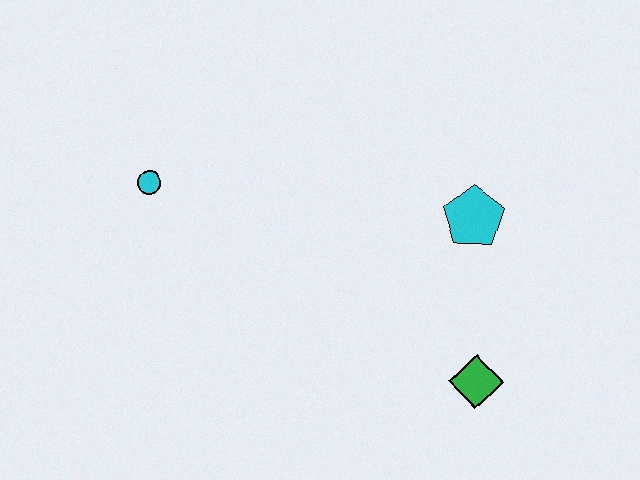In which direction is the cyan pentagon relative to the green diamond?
The cyan pentagon is above the green diamond.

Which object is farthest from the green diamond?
The cyan circle is farthest from the green diamond.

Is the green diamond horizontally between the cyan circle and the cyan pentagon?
No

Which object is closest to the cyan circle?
The cyan pentagon is closest to the cyan circle.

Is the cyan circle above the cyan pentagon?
Yes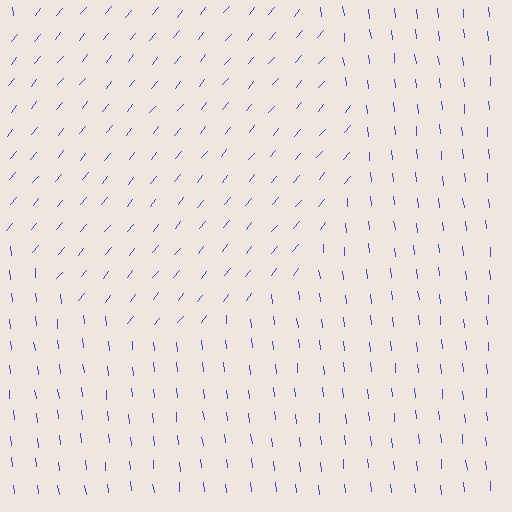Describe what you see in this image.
The image is filled with small blue line segments. A circle region in the image has lines oriented differently from the surrounding lines, creating a visible texture boundary.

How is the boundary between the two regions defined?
The boundary is defined purely by a change in line orientation (approximately 45 degrees difference). All lines are the same color and thickness.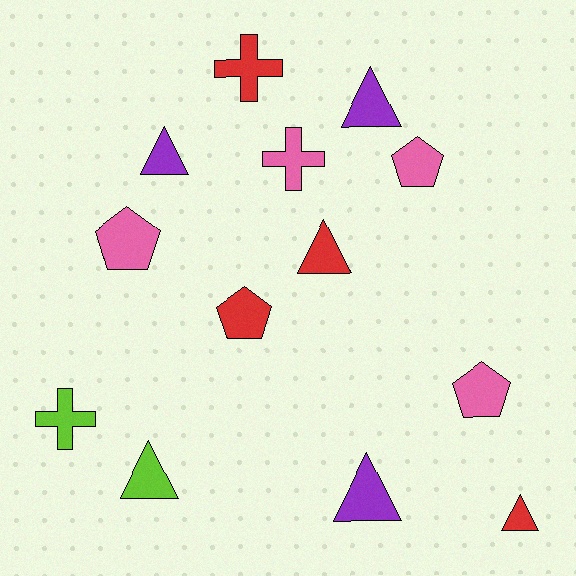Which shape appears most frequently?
Triangle, with 6 objects.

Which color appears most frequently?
Red, with 4 objects.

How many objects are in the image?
There are 13 objects.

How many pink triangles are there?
There are no pink triangles.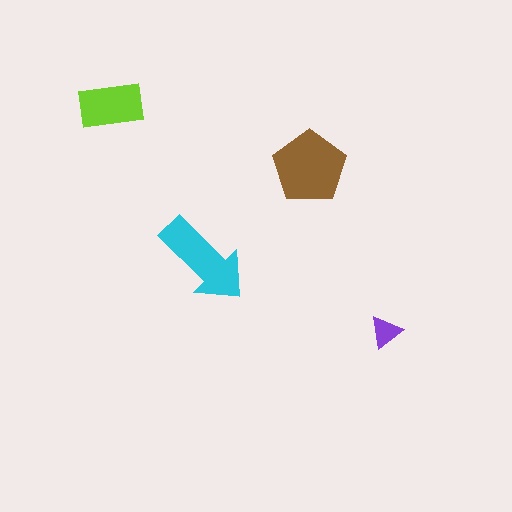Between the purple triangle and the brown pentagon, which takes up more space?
The brown pentagon.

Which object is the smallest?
The purple triangle.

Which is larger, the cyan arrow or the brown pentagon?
The brown pentagon.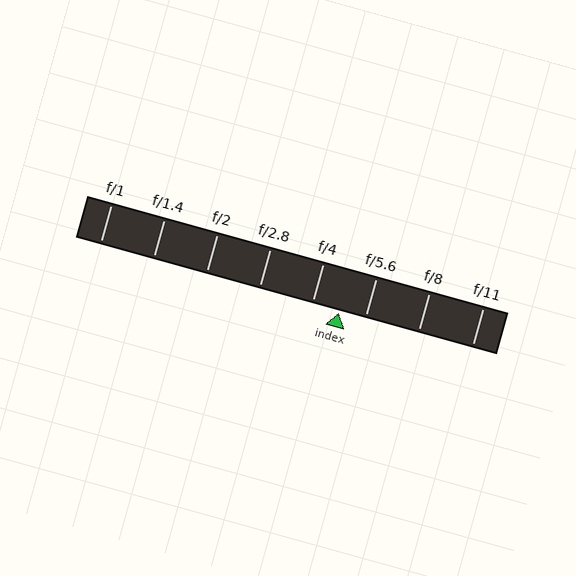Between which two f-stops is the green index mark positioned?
The index mark is between f/4 and f/5.6.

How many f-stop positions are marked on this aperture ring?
There are 8 f-stop positions marked.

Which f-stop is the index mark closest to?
The index mark is closest to f/5.6.